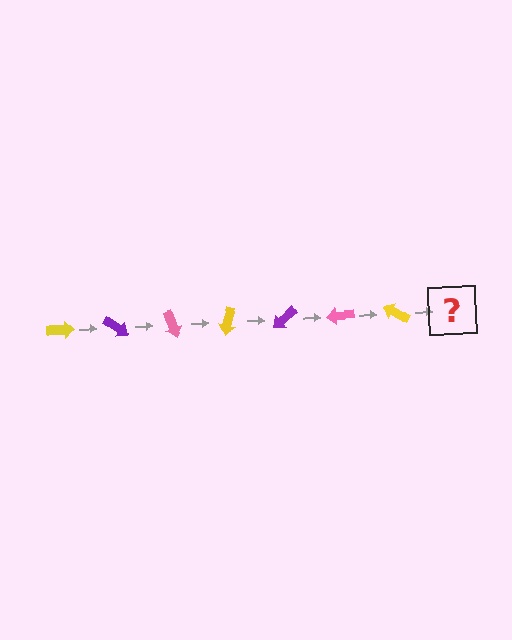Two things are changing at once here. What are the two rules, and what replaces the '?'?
The two rules are that it rotates 35 degrees each step and the color cycles through yellow, purple, and pink. The '?' should be a purple arrow, rotated 245 degrees from the start.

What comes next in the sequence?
The next element should be a purple arrow, rotated 245 degrees from the start.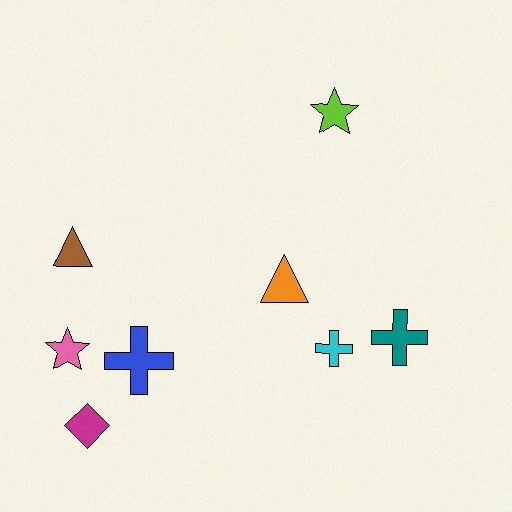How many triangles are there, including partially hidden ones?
There are 2 triangles.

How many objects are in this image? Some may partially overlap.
There are 8 objects.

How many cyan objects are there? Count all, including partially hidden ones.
There is 1 cyan object.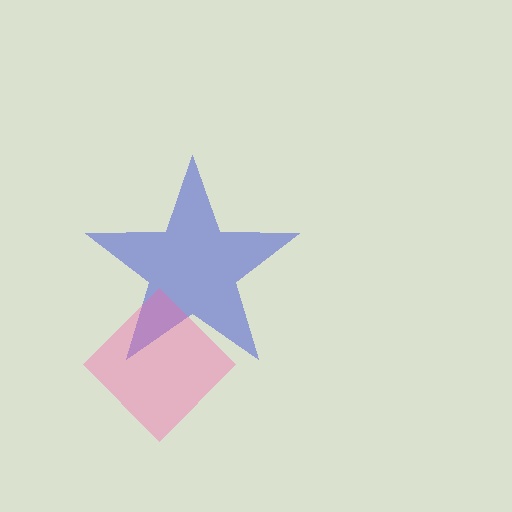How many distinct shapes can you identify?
There are 2 distinct shapes: a blue star, a pink diamond.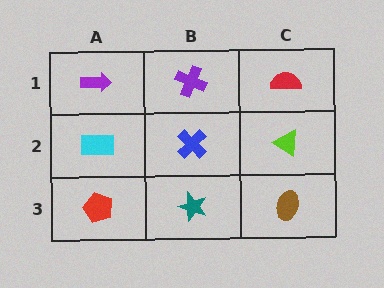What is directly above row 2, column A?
A purple arrow.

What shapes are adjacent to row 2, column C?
A red semicircle (row 1, column C), a brown ellipse (row 3, column C), a blue cross (row 2, column B).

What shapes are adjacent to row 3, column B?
A blue cross (row 2, column B), a red pentagon (row 3, column A), a brown ellipse (row 3, column C).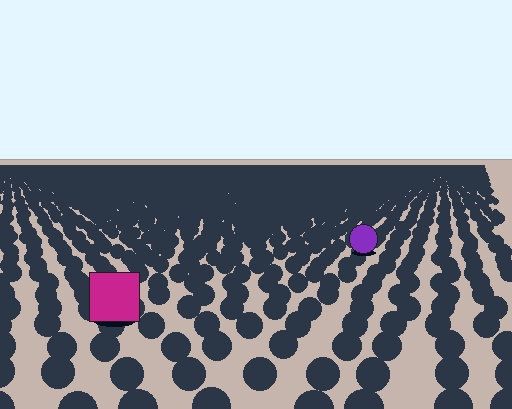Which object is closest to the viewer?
The magenta square is closest. The texture marks near it are larger and more spread out.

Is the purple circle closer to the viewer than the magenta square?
No. The magenta square is closer — you can tell from the texture gradient: the ground texture is coarser near it.